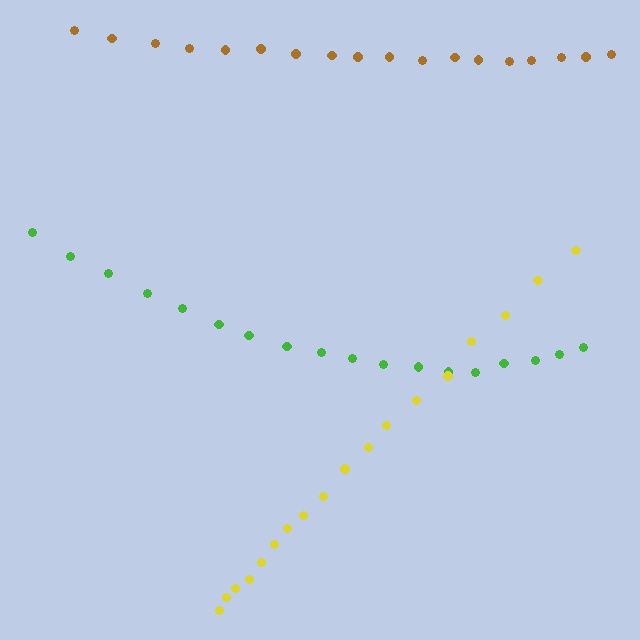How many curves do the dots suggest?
There are 3 distinct paths.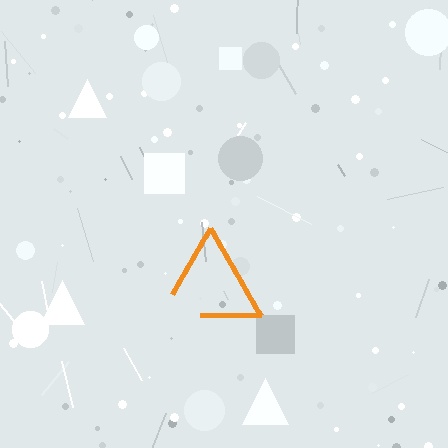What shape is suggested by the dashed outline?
The dashed outline suggests a triangle.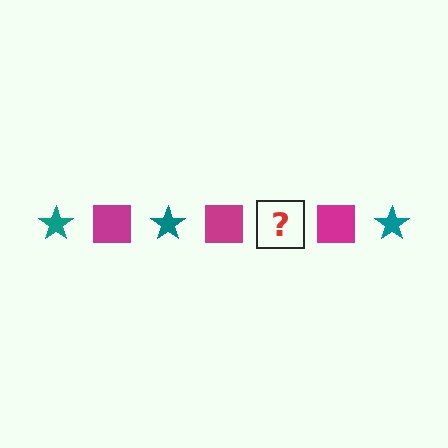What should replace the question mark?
The question mark should be replaced with a teal star.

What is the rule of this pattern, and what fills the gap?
The rule is that the pattern alternates between teal star and magenta square. The gap should be filled with a teal star.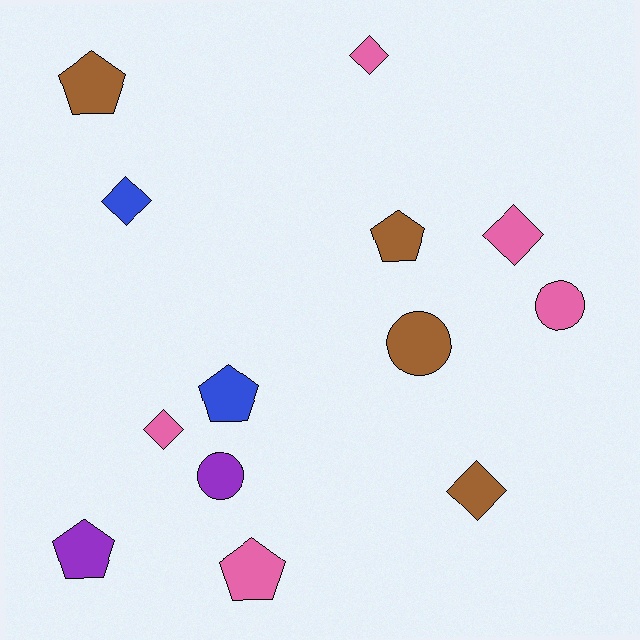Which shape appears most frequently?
Pentagon, with 5 objects.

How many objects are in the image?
There are 13 objects.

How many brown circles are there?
There is 1 brown circle.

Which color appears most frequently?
Pink, with 5 objects.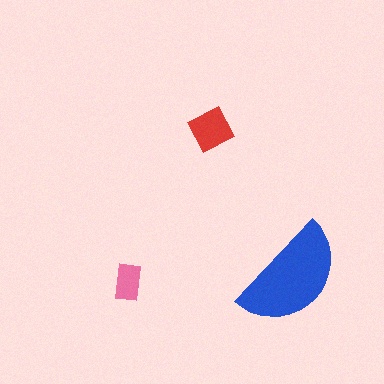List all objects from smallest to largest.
The pink rectangle, the red square, the blue semicircle.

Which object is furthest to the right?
The blue semicircle is rightmost.